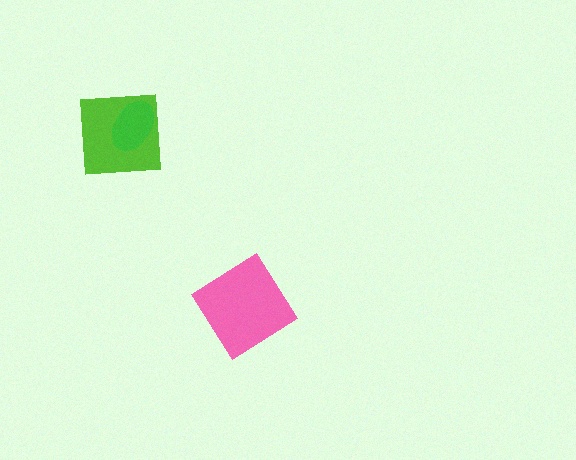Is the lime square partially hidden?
Yes, it is partially covered by another shape.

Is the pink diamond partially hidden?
No, no other shape covers it.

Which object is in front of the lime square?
The green ellipse is in front of the lime square.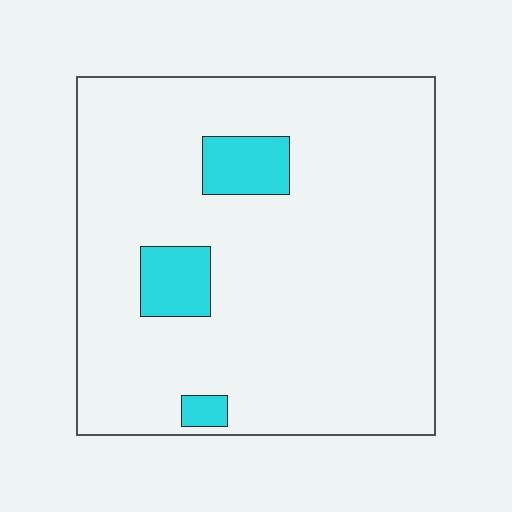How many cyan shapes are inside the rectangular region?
3.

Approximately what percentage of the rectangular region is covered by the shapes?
Approximately 10%.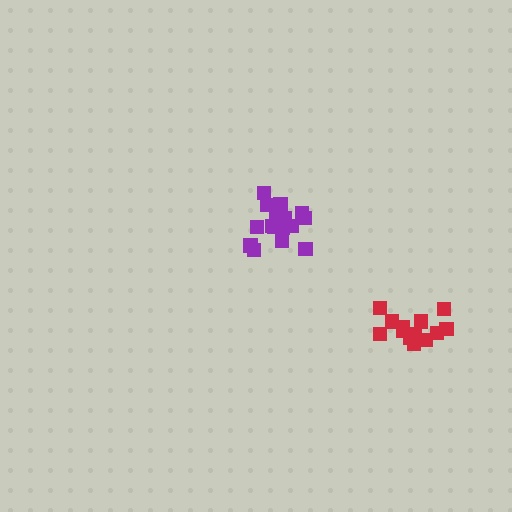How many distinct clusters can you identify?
There are 2 distinct clusters.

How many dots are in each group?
Group 1: 16 dots, Group 2: 13 dots (29 total).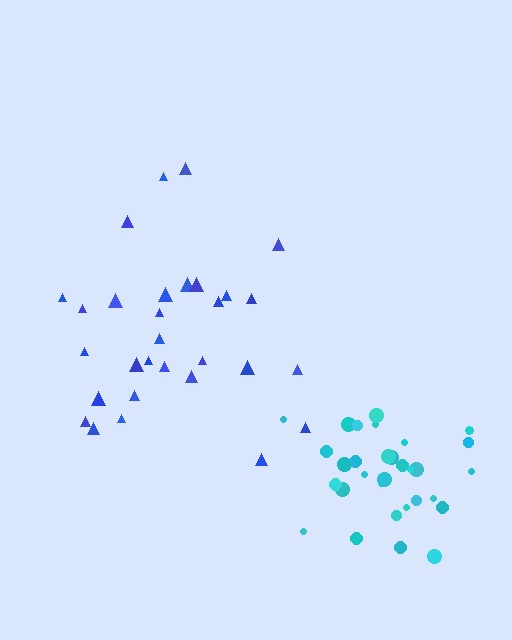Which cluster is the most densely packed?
Cyan.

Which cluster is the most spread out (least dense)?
Blue.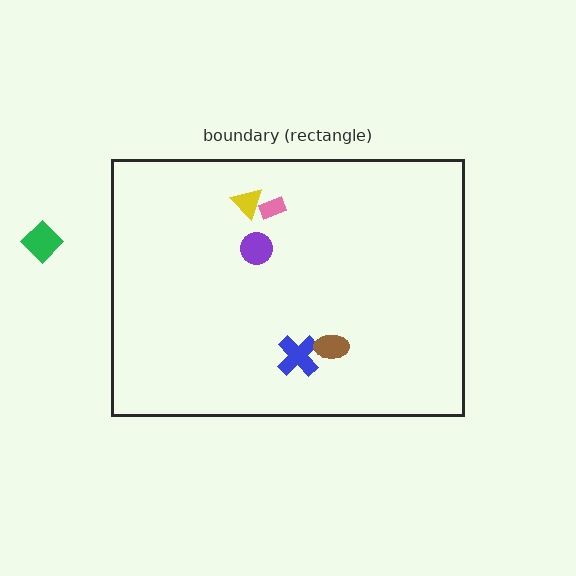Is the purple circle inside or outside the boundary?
Inside.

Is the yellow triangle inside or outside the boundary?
Inside.